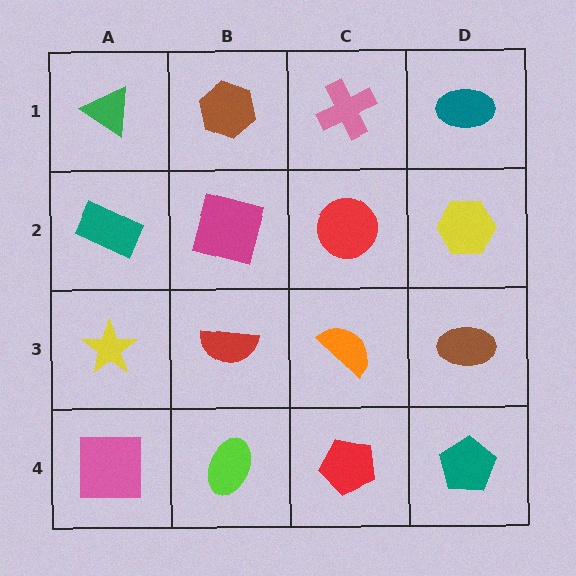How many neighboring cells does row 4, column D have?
2.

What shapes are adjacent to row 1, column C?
A red circle (row 2, column C), a brown hexagon (row 1, column B), a teal ellipse (row 1, column D).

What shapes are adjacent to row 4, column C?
An orange semicircle (row 3, column C), a lime ellipse (row 4, column B), a teal pentagon (row 4, column D).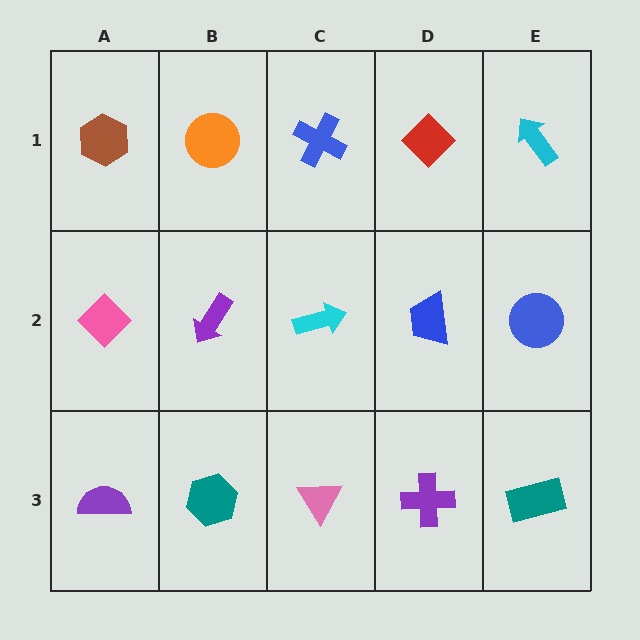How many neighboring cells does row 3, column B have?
3.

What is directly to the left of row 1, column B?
A brown hexagon.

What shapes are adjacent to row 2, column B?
An orange circle (row 1, column B), a teal hexagon (row 3, column B), a pink diamond (row 2, column A), a cyan arrow (row 2, column C).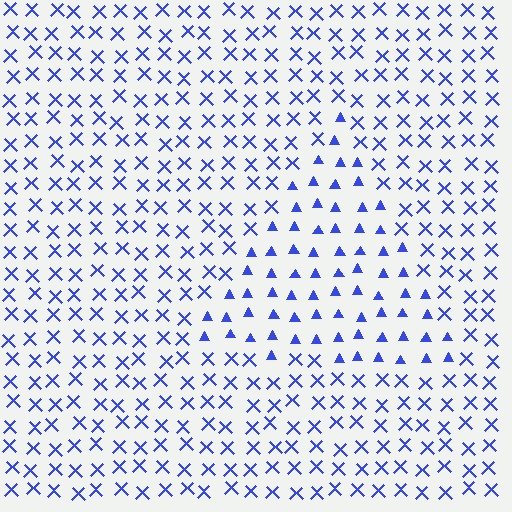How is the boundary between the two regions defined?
The boundary is defined by a change in element shape: triangles inside vs. X marks outside. All elements share the same color and spacing.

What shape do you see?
I see a triangle.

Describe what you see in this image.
The image is filled with small blue elements arranged in a uniform grid. A triangle-shaped region contains triangles, while the surrounding area contains X marks. The boundary is defined purely by the change in element shape.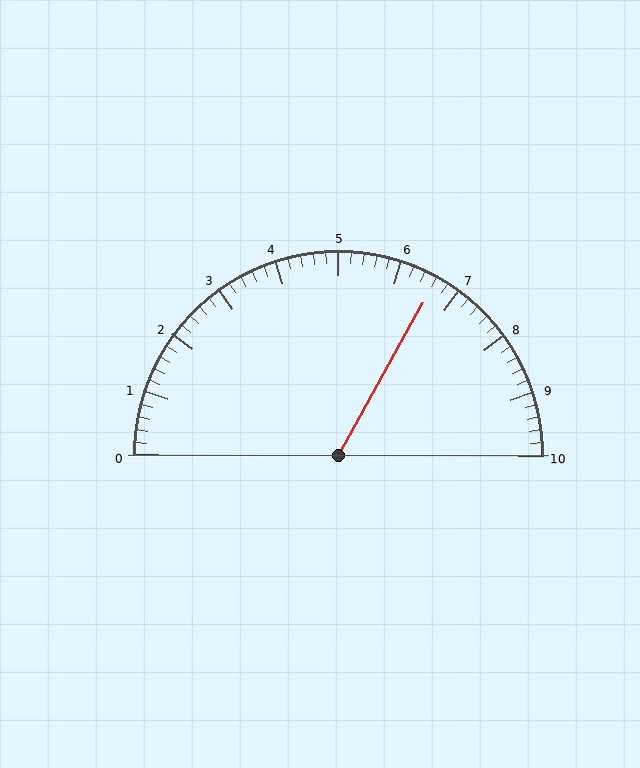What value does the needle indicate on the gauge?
The needle indicates approximately 6.6.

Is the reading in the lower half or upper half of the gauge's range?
The reading is in the upper half of the range (0 to 10).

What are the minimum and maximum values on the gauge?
The gauge ranges from 0 to 10.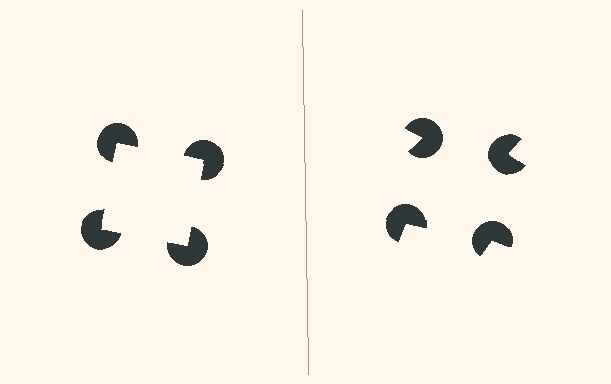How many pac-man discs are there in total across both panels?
8 — 4 on each side.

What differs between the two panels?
The pac-man discs are positioned identically on both sides; only the wedge orientations differ. On the left they align to a square; on the right they are misaligned.